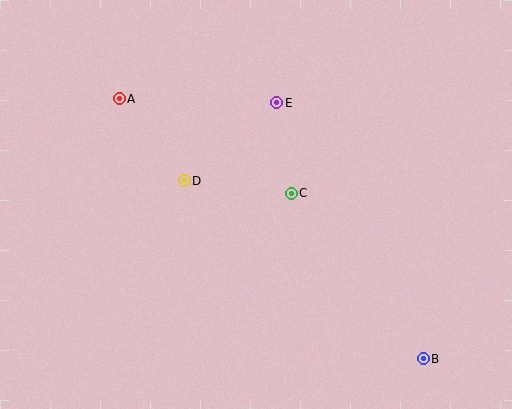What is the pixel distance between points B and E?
The distance between B and E is 295 pixels.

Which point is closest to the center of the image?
Point C at (291, 193) is closest to the center.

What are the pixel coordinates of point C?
Point C is at (291, 193).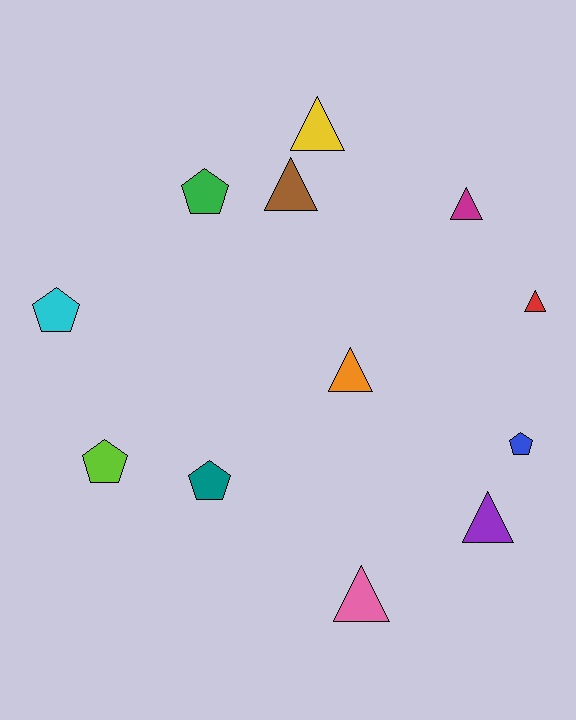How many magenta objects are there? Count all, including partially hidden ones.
There is 1 magenta object.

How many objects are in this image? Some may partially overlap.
There are 12 objects.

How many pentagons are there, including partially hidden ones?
There are 5 pentagons.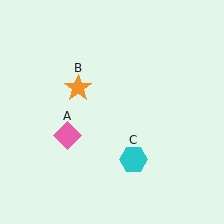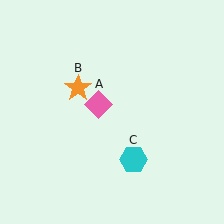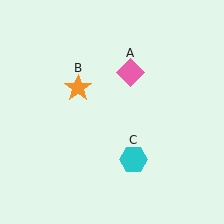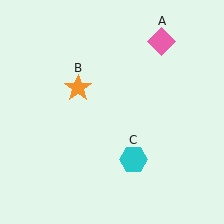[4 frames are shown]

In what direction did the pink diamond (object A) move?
The pink diamond (object A) moved up and to the right.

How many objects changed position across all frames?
1 object changed position: pink diamond (object A).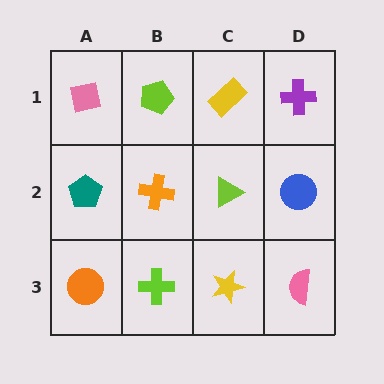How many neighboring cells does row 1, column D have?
2.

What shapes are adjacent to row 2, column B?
A lime pentagon (row 1, column B), a lime cross (row 3, column B), a teal pentagon (row 2, column A), a lime triangle (row 2, column C).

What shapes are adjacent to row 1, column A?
A teal pentagon (row 2, column A), a lime pentagon (row 1, column B).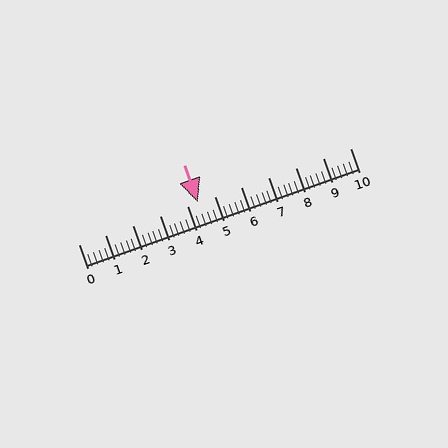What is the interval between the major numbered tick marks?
The major tick marks are spaced 1 units apart.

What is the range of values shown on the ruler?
The ruler shows values from 0 to 10.